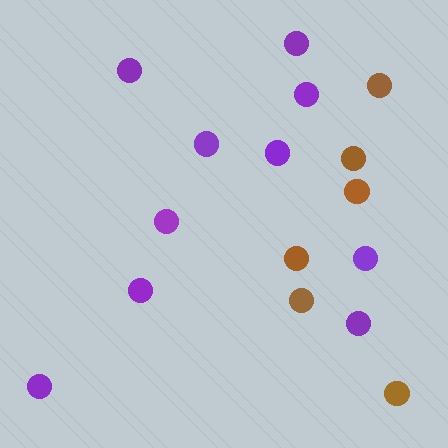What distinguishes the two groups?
There are 2 groups: one group of brown circles (6) and one group of purple circles (10).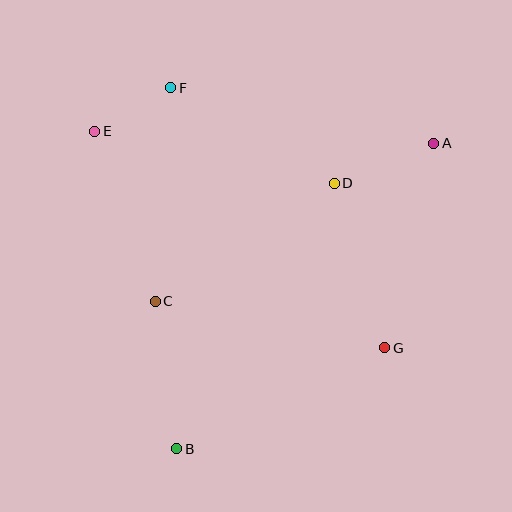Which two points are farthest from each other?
Points A and B are farthest from each other.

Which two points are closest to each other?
Points E and F are closest to each other.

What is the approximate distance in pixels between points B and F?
The distance between B and F is approximately 361 pixels.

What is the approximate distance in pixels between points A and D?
The distance between A and D is approximately 107 pixels.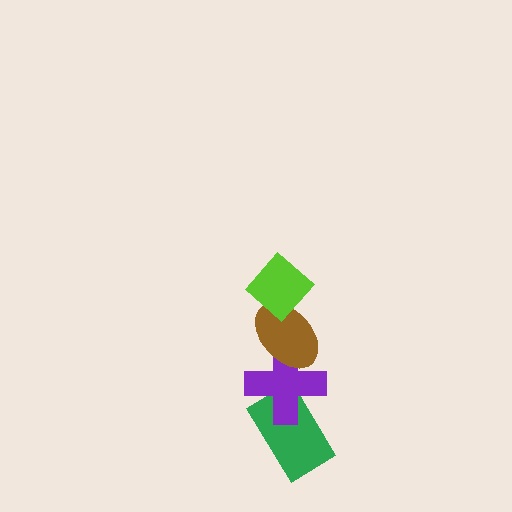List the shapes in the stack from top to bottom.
From top to bottom: the lime diamond, the brown ellipse, the purple cross, the green rectangle.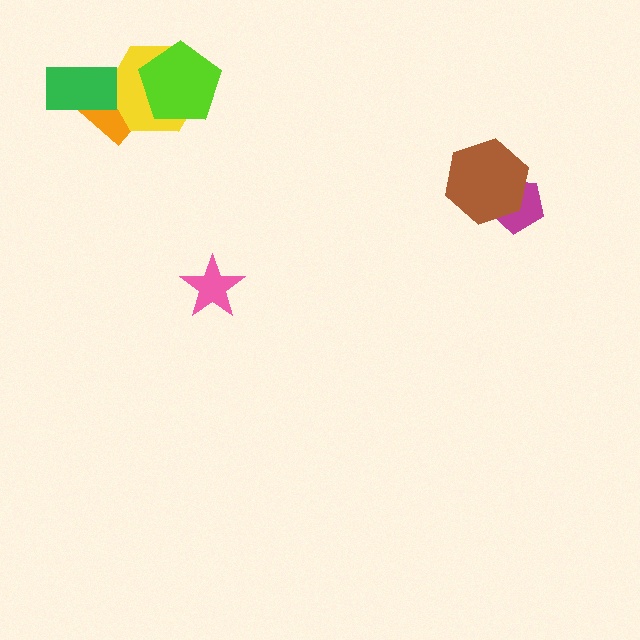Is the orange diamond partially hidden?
Yes, it is partially covered by another shape.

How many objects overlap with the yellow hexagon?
3 objects overlap with the yellow hexagon.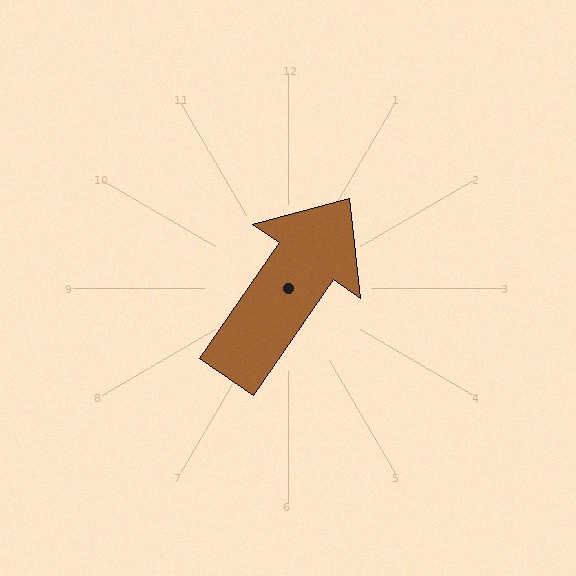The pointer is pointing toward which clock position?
Roughly 1 o'clock.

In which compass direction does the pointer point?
Northeast.